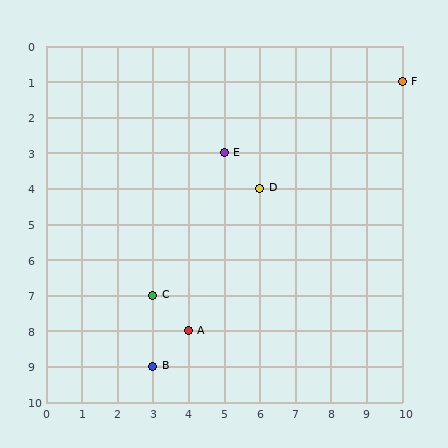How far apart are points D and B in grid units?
Points D and B are 3 columns and 5 rows apart (about 5.8 grid units diagonally).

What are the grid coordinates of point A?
Point A is at grid coordinates (4, 8).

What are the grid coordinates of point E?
Point E is at grid coordinates (5, 3).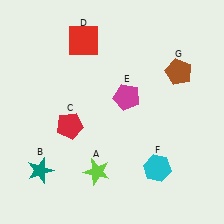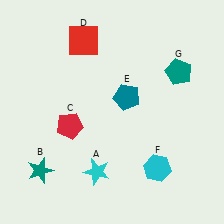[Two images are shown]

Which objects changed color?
A changed from lime to cyan. E changed from magenta to teal. G changed from brown to teal.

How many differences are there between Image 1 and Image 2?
There are 3 differences between the two images.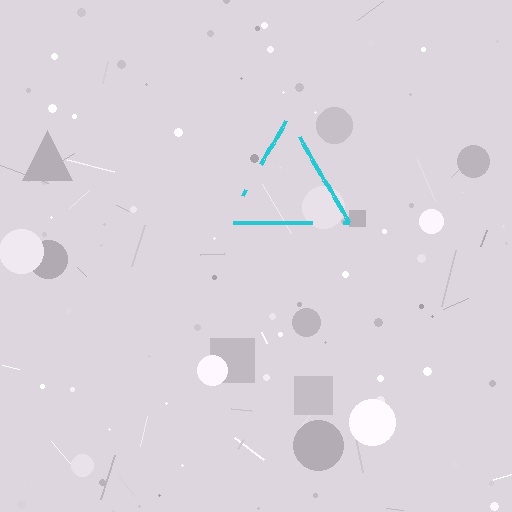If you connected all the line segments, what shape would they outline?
They would outline a triangle.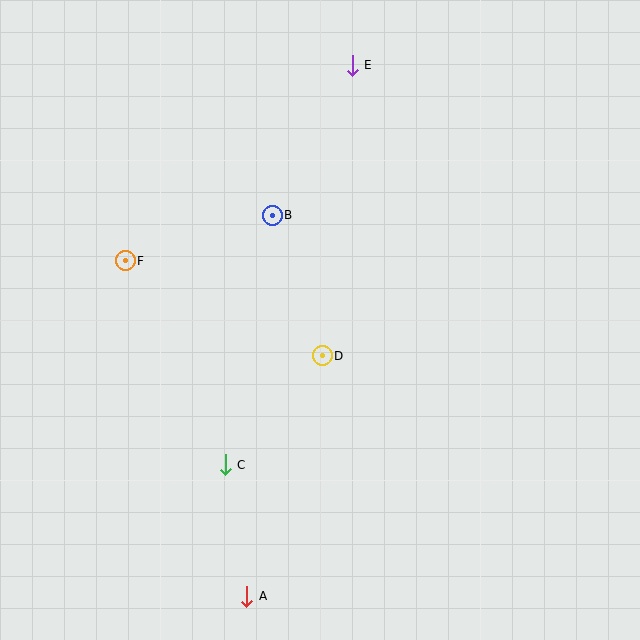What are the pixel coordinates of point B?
Point B is at (272, 215).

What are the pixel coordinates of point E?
Point E is at (352, 65).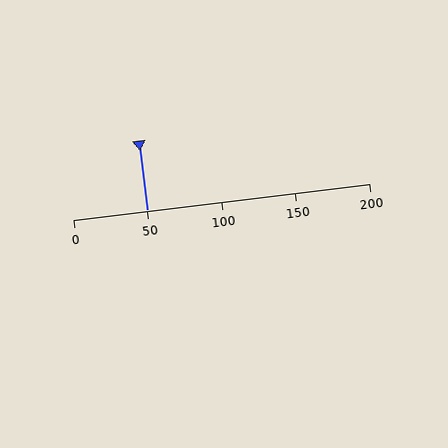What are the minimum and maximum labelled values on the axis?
The axis runs from 0 to 200.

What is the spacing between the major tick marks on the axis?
The major ticks are spaced 50 apart.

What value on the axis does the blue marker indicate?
The marker indicates approximately 50.